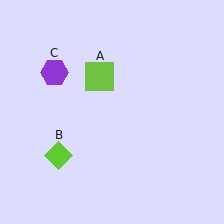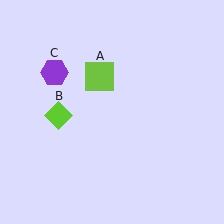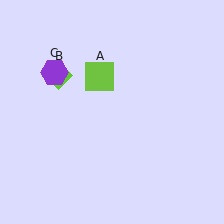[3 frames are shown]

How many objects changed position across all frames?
1 object changed position: lime diamond (object B).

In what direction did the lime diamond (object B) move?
The lime diamond (object B) moved up.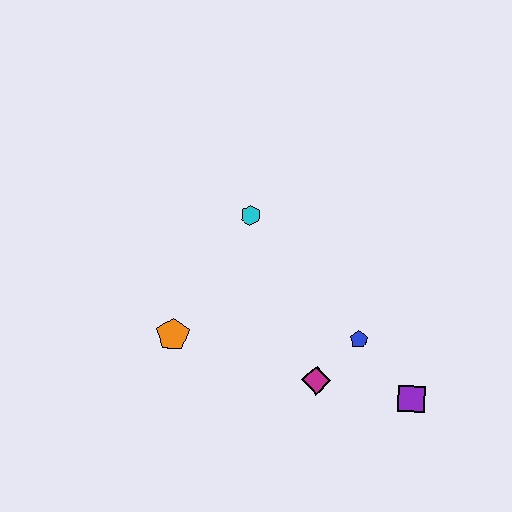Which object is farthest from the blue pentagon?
The orange pentagon is farthest from the blue pentagon.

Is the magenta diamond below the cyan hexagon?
Yes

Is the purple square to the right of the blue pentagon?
Yes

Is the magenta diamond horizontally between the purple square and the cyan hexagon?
Yes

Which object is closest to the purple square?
The blue pentagon is closest to the purple square.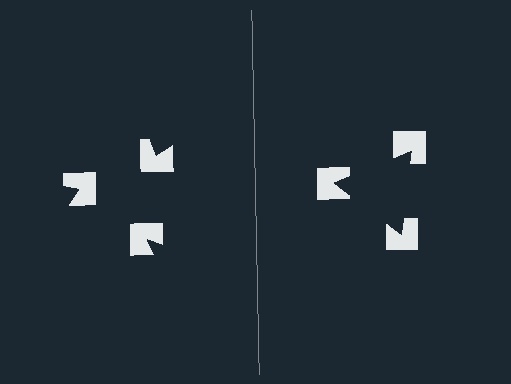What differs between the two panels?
The notched squares are positioned identically on both sides; only the wedge orientations differ. On the right they align to a triangle; on the left they are misaligned.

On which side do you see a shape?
An illusory triangle appears on the right side. On the left side the wedge cuts are rotated, so no coherent shape forms.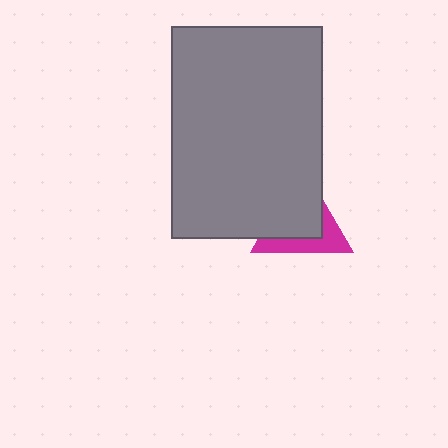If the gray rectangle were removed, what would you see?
You would see the complete magenta triangle.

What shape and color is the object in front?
The object in front is a gray rectangle.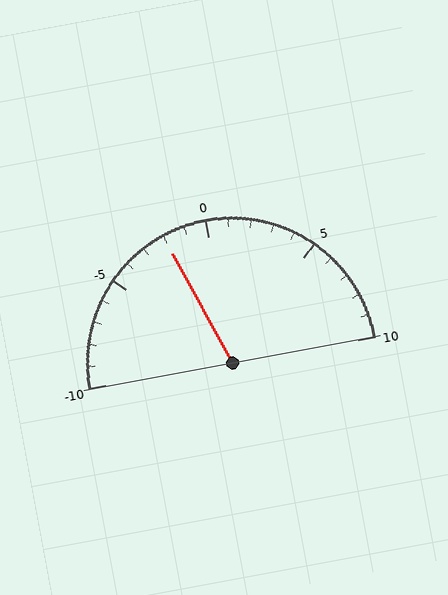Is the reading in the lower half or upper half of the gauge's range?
The reading is in the lower half of the range (-10 to 10).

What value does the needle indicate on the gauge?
The needle indicates approximately -2.